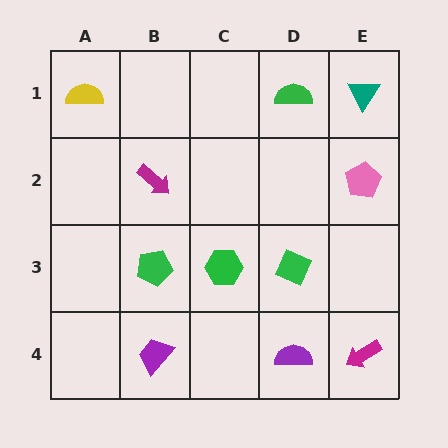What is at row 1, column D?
A green semicircle.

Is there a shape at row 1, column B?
No, that cell is empty.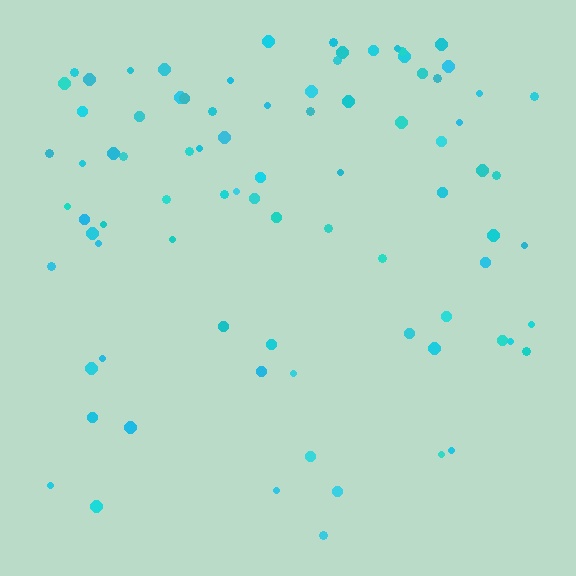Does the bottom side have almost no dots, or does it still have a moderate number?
Still a moderate number, just noticeably fewer than the top.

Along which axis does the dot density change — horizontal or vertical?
Vertical.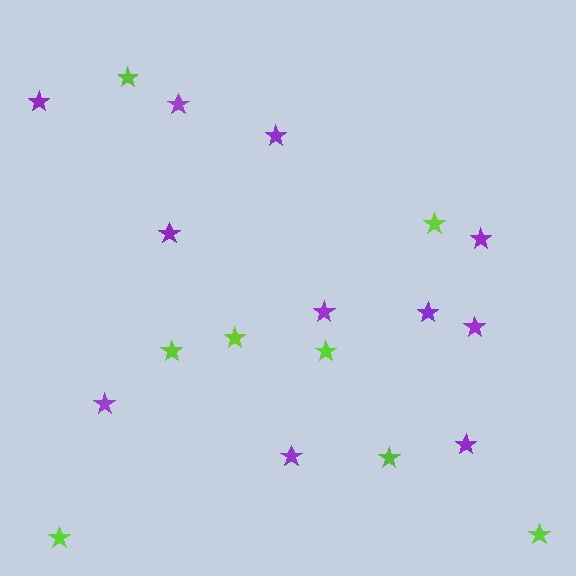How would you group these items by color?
There are 2 groups: one group of purple stars (11) and one group of lime stars (8).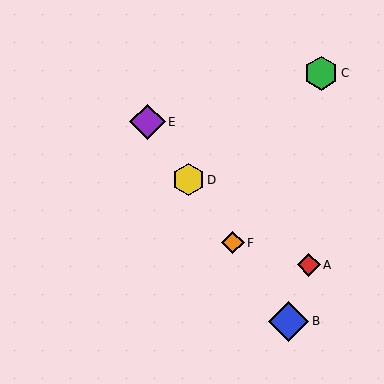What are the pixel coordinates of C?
Object C is at (321, 73).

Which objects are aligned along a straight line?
Objects B, D, E, F are aligned along a straight line.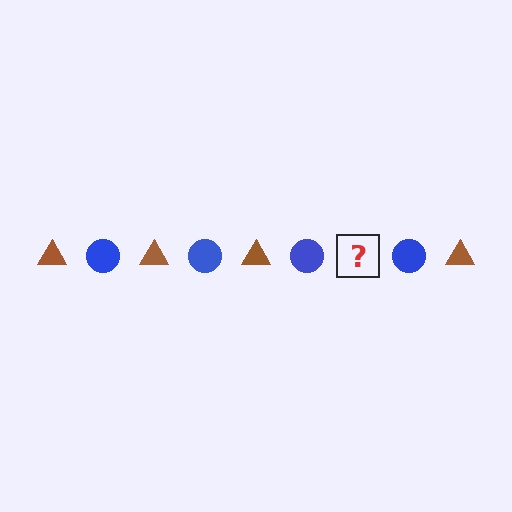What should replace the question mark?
The question mark should be replaced with a brown triangle.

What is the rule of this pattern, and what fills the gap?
The rule is that the pattern alternates between brown triangle and blue circle. The gap should be filled with a brown triangle.